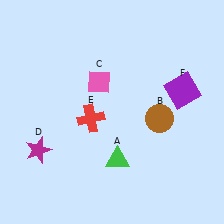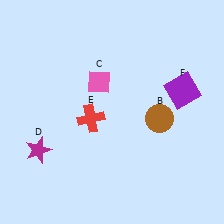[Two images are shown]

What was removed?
The green triangle (A) was removed in Image 2.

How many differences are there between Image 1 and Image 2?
There is 1 difference between the two images.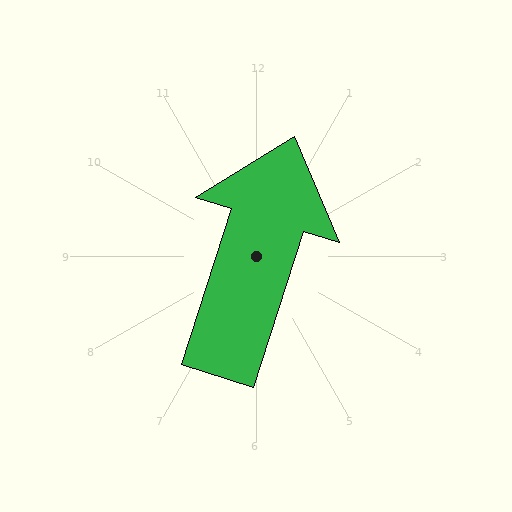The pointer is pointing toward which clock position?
Roughly 1 o'clock.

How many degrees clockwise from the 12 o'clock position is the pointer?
Approximately 18 degrees.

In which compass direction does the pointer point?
North.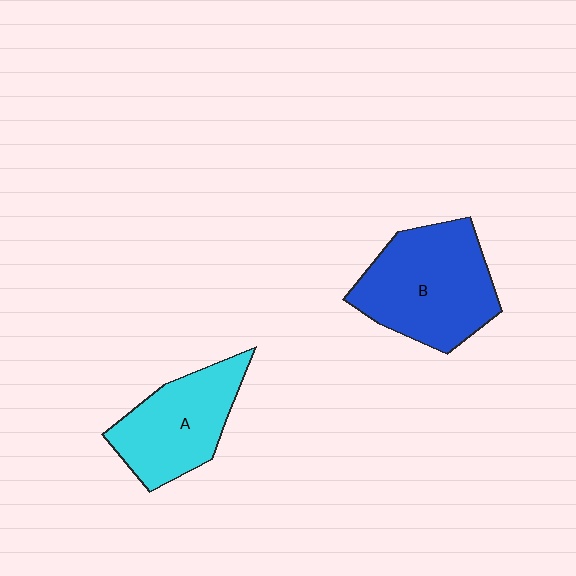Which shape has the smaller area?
Shape A (cyan).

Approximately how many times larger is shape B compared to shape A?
Approximately 1.3 times.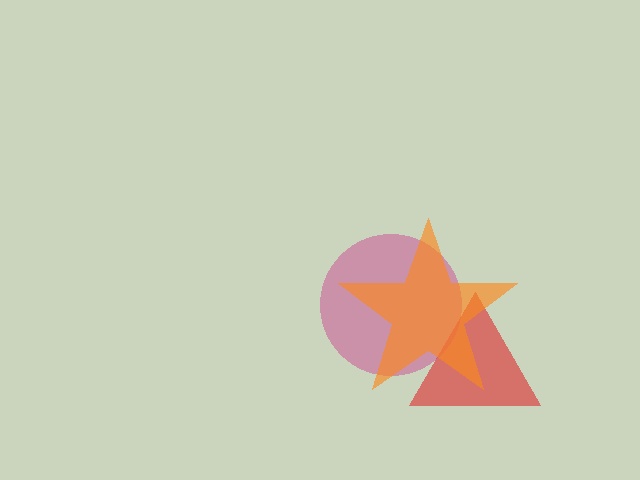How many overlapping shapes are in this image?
There are 3 overlapping shapes in the image.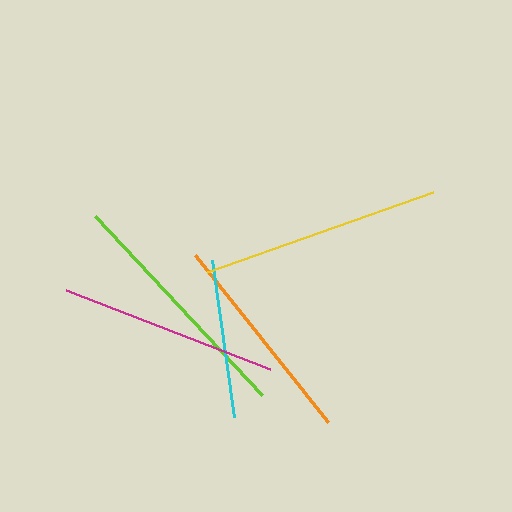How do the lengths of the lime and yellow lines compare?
The lime and yellow lines are approximately the same length.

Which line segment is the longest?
The lime line is the longest at approximately 245 pixels.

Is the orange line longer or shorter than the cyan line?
The orange line is longer than the cyan line.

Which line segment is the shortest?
The cyan line is the shortest at approximately 159 pixels.